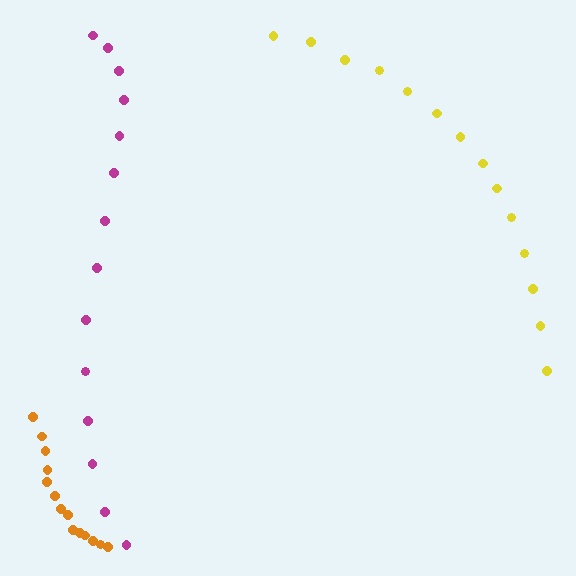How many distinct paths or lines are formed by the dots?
There are 3 distinct paths.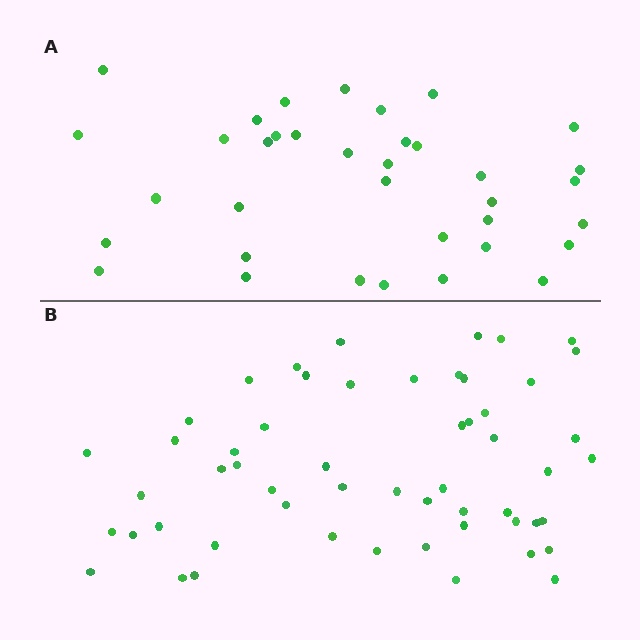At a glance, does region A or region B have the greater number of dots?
Region B (the bottom region) has more dots.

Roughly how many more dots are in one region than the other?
Region B has approximately 20 more dots than region A.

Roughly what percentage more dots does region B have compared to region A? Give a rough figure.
About 55% more.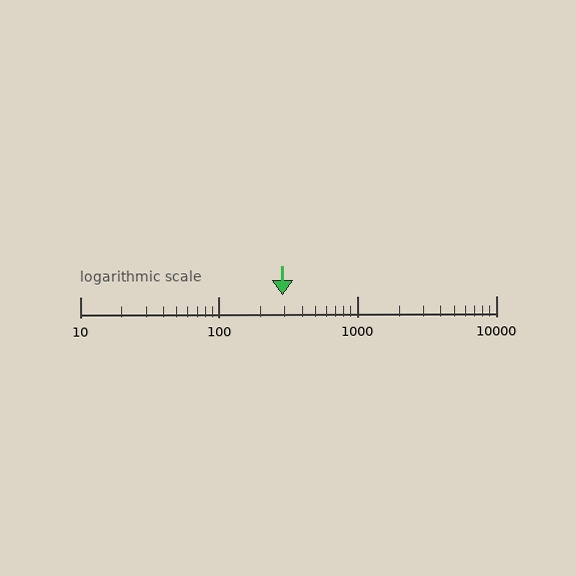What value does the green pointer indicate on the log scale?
The pointer indicates approximately 290.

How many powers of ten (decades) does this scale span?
The scale spans 3 decades, from 10 to 10000.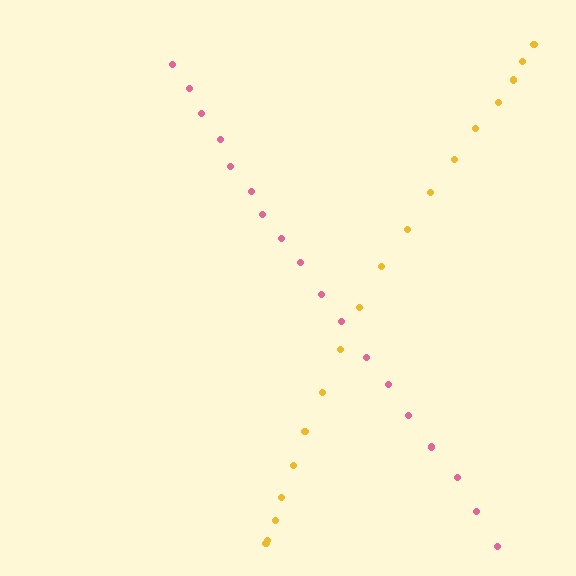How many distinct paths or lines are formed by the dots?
There are 2 distinct paths.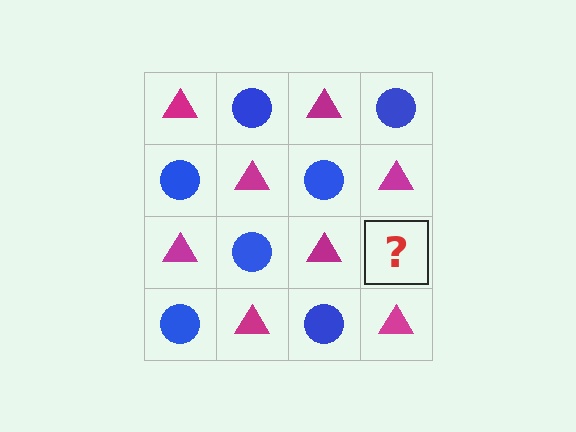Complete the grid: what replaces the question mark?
The question mark should be replaced with a blue circle.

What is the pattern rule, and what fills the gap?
The rule is that it alternates magenta triangle and blue circle in a checkerboard pattern. The gap should be filled with a blue circle.